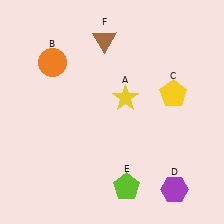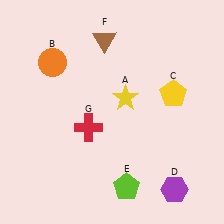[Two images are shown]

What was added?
A red cross (G) was added in Image 2.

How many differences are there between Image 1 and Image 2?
There is 1 difference between the two images.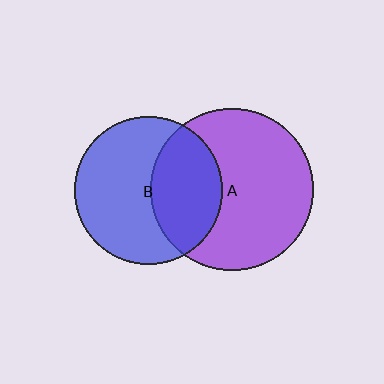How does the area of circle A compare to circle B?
Approximately 1.2 times.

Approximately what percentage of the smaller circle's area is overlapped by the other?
Approximately 40%.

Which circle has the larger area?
Circle A (purple).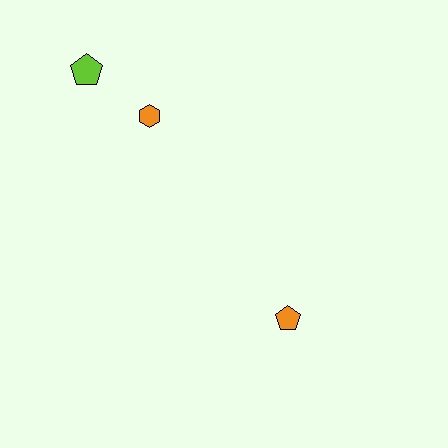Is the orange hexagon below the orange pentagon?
No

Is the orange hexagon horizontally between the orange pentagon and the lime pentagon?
Yes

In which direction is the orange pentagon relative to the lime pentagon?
The orange pentagon is below the lime pentagon.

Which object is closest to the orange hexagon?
The lime pentagon is closest to the orange hexagon.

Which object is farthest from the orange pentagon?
The lime pentagon is farthest from the orange pentagon.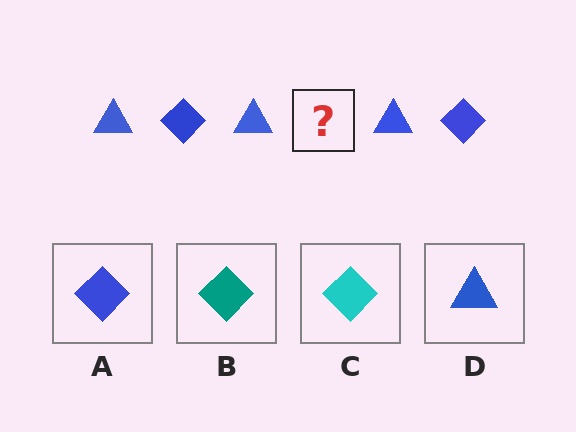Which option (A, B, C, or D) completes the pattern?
A.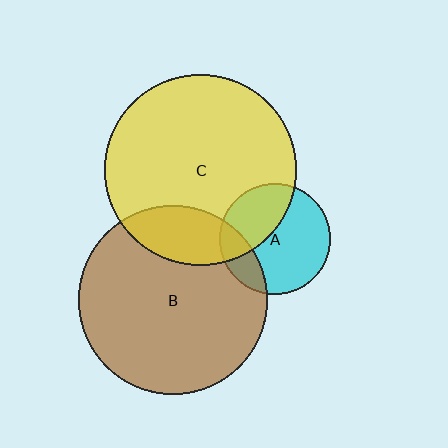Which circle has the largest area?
Circle C (yellow).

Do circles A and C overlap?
Yes.